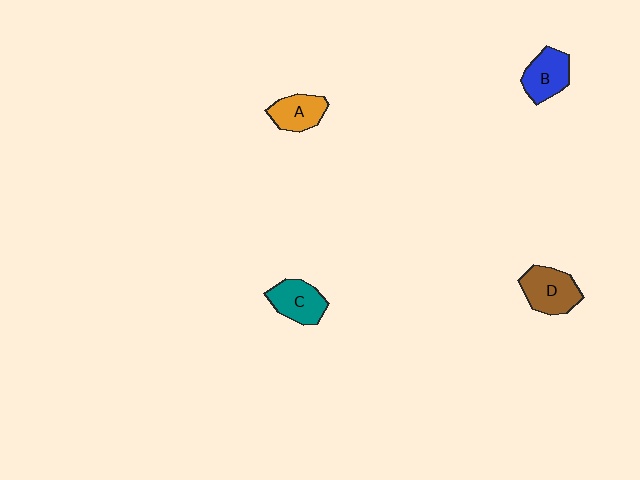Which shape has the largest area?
Shape D (brown).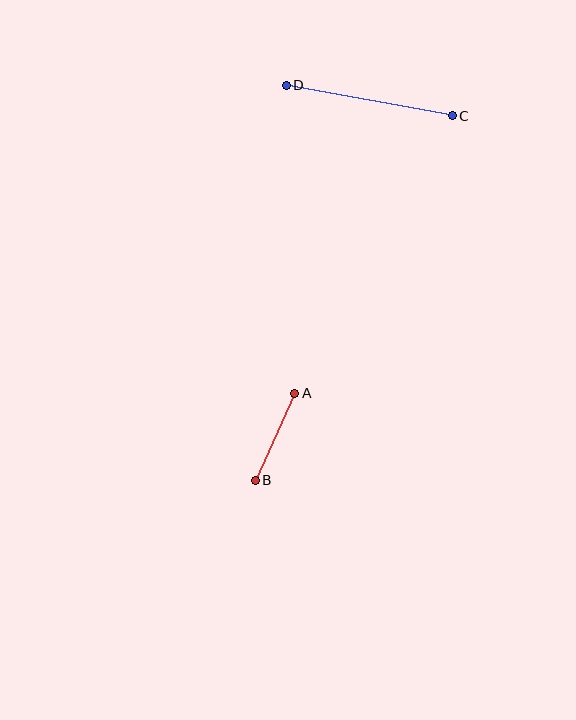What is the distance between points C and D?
The distance is approximately 169 pixels.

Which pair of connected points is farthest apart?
Points C and D are farthest apart.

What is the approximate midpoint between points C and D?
The midpoint is at approximately (369, 100) pixels.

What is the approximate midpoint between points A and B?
The midpoint is at approximately (275, 437) pixels.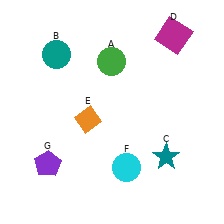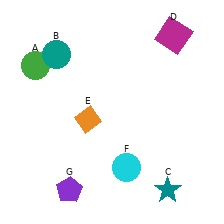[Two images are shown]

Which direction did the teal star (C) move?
The teal star (C) moved down.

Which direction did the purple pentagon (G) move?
The purple pentagon (G) moved down.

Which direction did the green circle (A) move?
The green circle (A) moved left.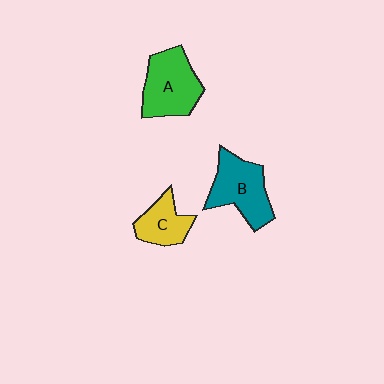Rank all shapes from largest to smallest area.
From largest to smallest: A (green), B (teal), C (yellow).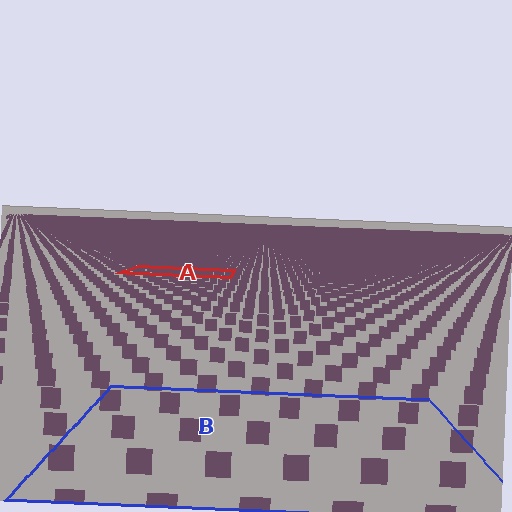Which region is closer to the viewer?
Region B is closer. The texture elements there are larger and more spread out.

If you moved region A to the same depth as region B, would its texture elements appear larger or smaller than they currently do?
They would appear larger. At a closer depth, the same texture elements are projected at a bigger on-screen size.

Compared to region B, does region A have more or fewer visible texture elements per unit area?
Region A has more texture elements per unit area — they are packed more densely because it is farther away.